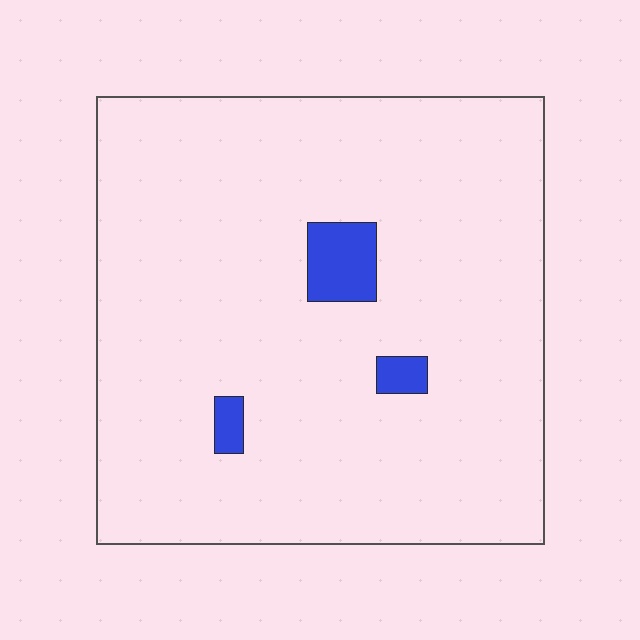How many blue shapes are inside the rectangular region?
3.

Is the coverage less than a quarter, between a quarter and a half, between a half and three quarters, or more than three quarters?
Less than a quarter.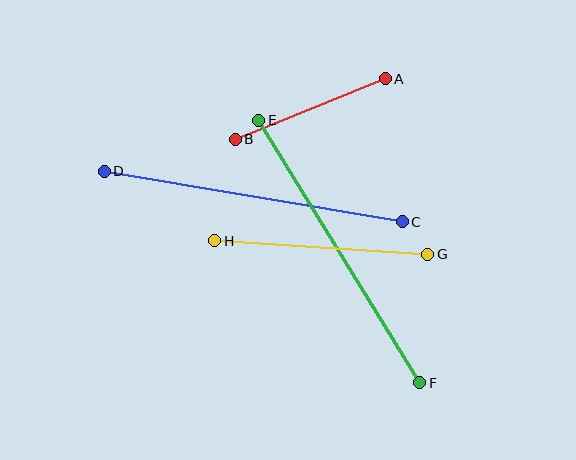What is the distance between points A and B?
The distance is approximately 161 pixels.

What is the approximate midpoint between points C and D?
The midpoint is at approximately (253, 197) pixels.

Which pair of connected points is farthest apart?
Points E and F are farthest apart.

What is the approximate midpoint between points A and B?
The midpoint is at approximately (310, 109) pixels.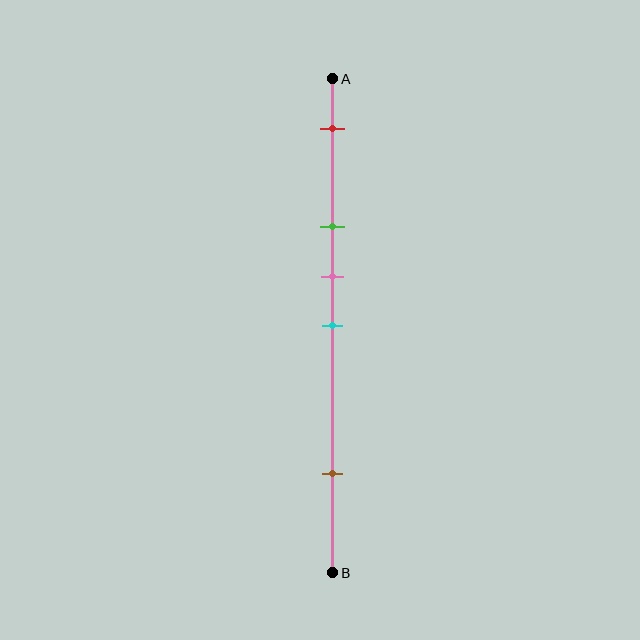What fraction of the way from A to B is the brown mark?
The brown mark is approximately 80% (0.8) of the way from A to B.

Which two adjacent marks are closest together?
The pink and cyan marks are the closest adjacent pair.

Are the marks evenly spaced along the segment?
No, the marks are not evenly spaced.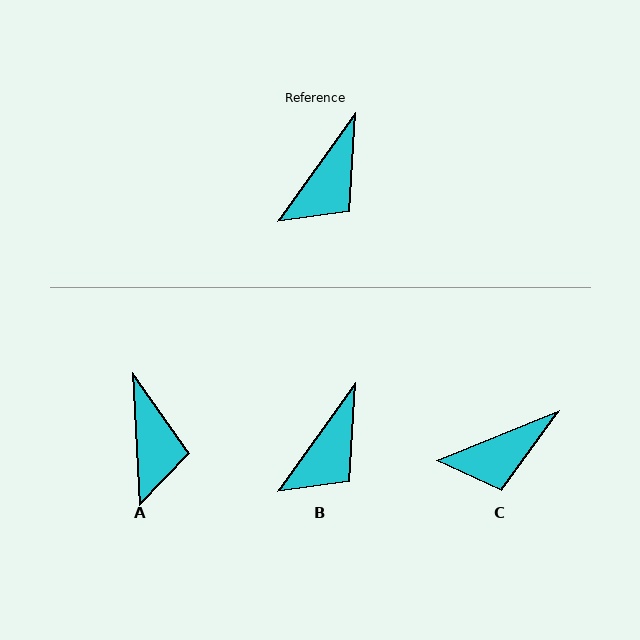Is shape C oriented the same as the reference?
No, it is off by about 33 degrees.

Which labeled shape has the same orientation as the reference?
B.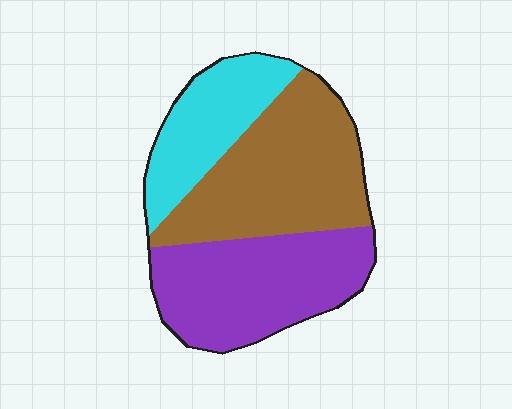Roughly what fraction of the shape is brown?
Brown covers 40% of the shape.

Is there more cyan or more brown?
Brown.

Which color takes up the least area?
Cyan, at roughly 20%.